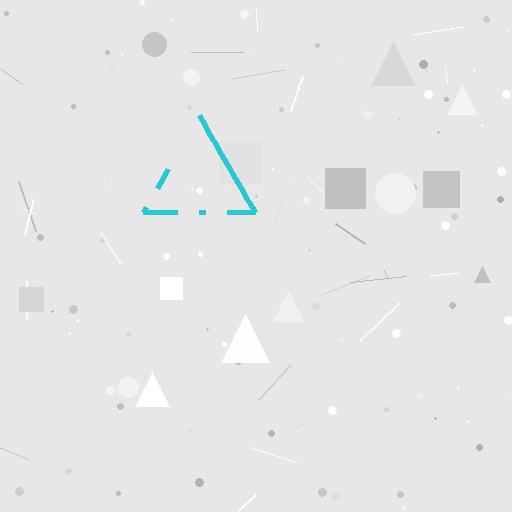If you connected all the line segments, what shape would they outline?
They would outline a triangle.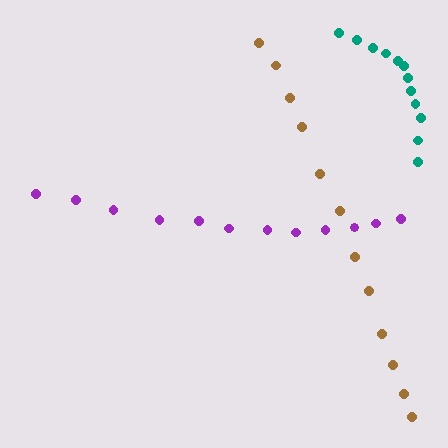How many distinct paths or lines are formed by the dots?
There are 3 distinct paths.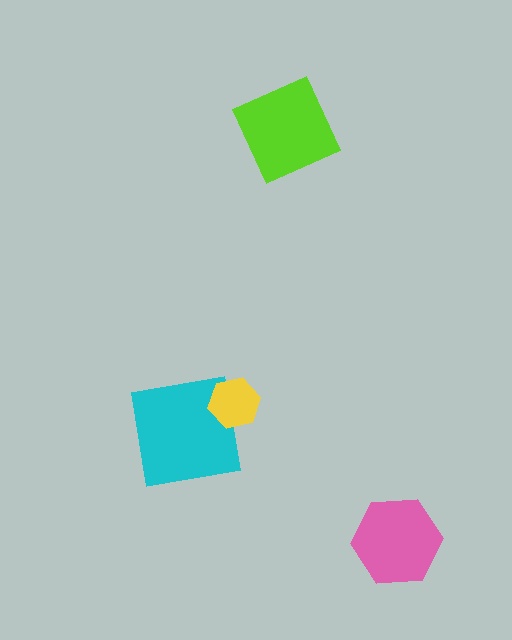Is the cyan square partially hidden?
Yes, it is partially covered by another shape.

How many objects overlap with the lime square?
0 objects overlap with the lime square.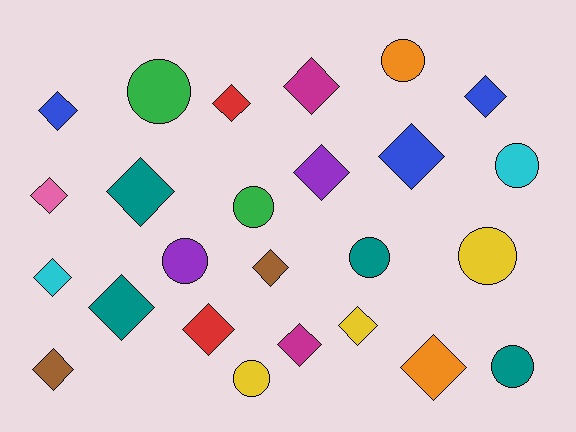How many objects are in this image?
There are 25 objects.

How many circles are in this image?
There are 9 circles.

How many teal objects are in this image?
There are 4 teal objects.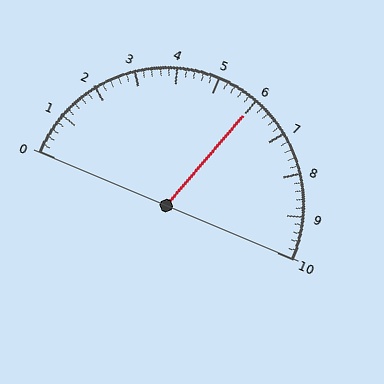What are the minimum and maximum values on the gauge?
The gauge ranges from 0 to 10.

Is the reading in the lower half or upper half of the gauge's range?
The reading is in the upper half of the range (0 to 10).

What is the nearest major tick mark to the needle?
The nearest major tick mark is 6.